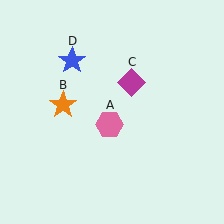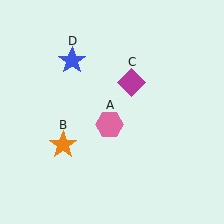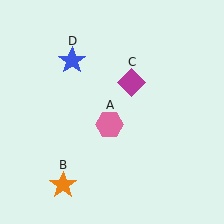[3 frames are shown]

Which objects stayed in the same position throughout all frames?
Pink hexagon (object A) and magenta diamond (object C) and blue star (object D) remained stationary.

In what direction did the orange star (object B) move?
The orange star (object B) moved down.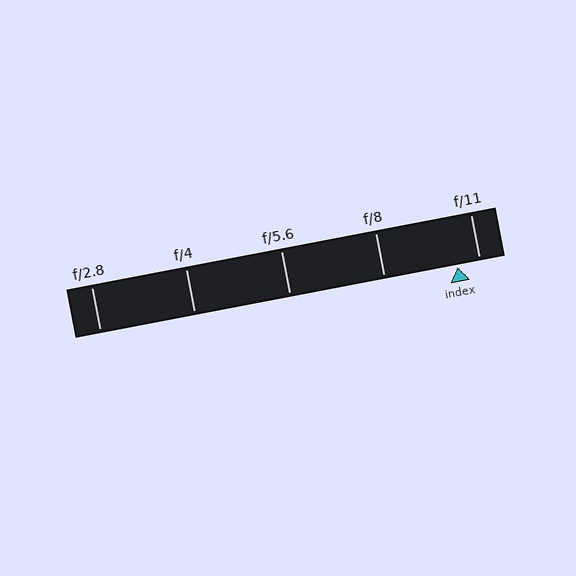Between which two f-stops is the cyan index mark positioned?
The index mark is between f/8 and f/11.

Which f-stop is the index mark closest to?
The index mark is closest to f/11.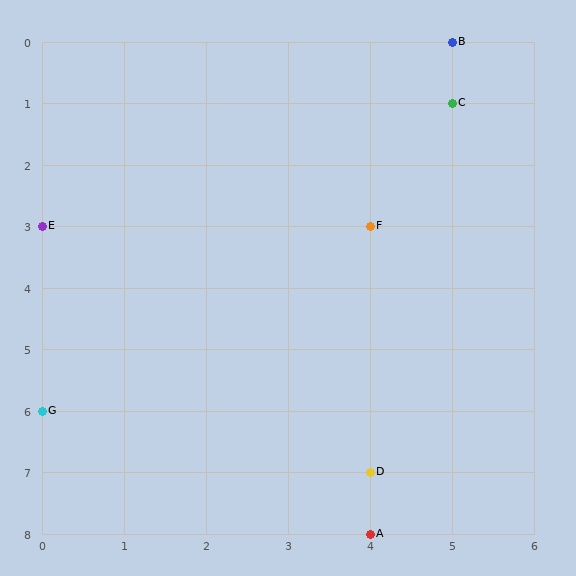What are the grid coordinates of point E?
Point E is at grid coordinates (0, 3).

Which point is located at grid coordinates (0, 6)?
Point G is at (0, 6).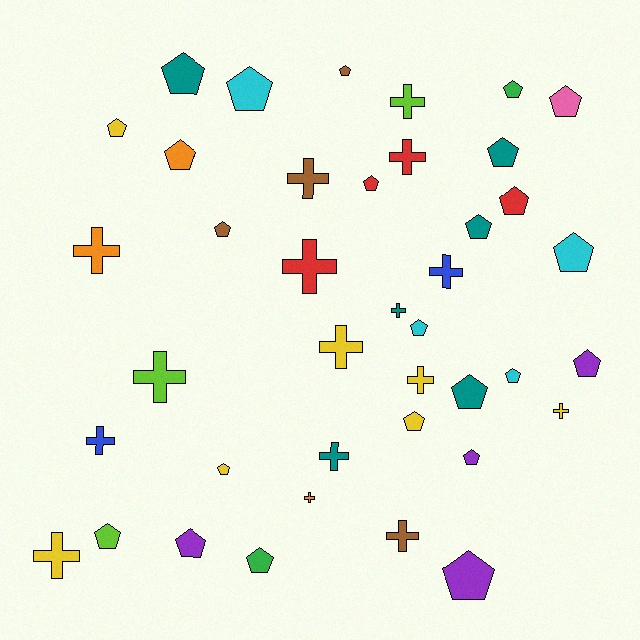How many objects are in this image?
There are 40 objects.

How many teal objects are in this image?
There are 6 teal objects.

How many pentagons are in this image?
There are 24 pentagons.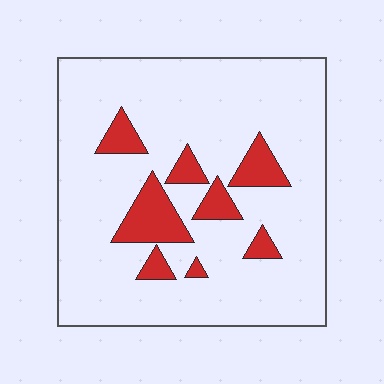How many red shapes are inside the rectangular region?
8.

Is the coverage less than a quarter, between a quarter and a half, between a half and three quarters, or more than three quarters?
Less than a quarter.